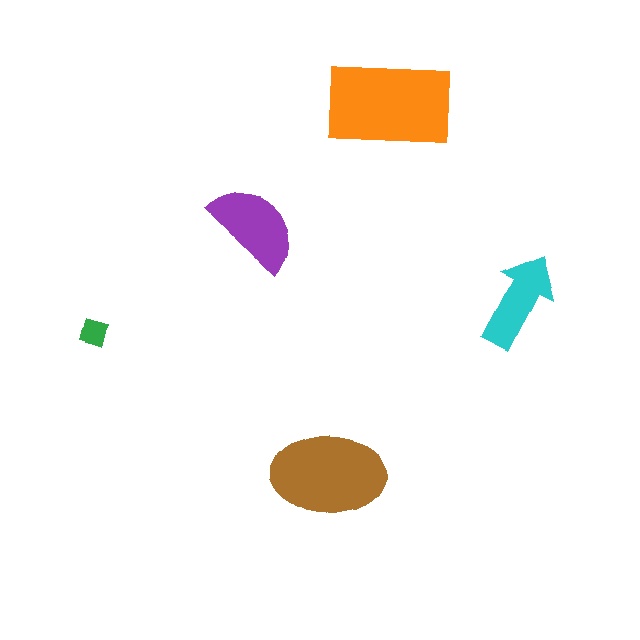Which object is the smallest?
The green diamond.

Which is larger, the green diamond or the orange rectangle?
The orange rectangle.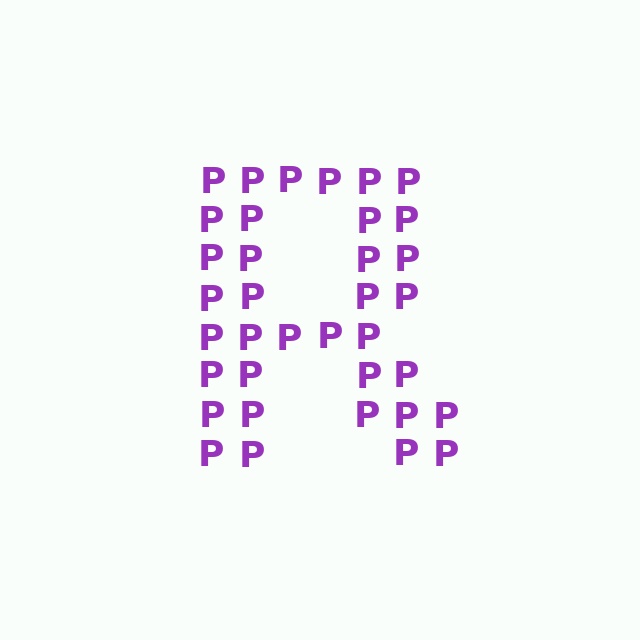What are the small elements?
The small elements are letter P's.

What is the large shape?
The large shape is the letter R.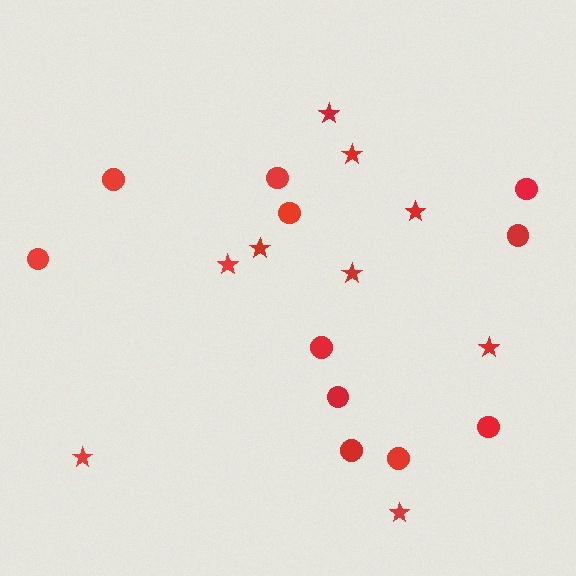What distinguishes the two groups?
There are 2 groups: one group of circles (11) and one group of stars (9).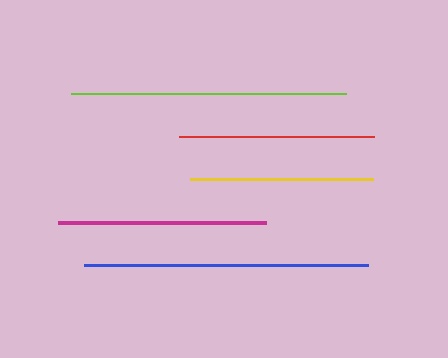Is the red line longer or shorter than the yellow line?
The red line is longer than the yellow line.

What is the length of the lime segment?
The lime segment is approximately 275 pixels long.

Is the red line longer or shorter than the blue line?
The blue line is longer than the red line.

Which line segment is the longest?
The blue line is the longest at approximately 284 pixels.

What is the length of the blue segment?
The blue segment is approximately 284 pixels long.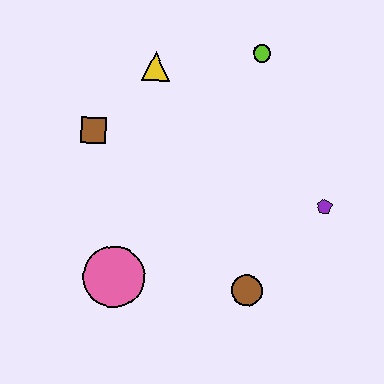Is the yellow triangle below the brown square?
No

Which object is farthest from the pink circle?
The lime circle is farthest from the pink circle.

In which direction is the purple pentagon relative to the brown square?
The purple pentagon is to the right of the brown square.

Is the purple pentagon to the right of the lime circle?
Yes